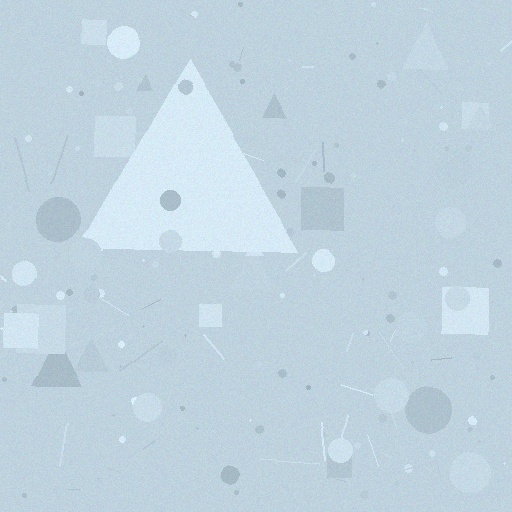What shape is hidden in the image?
A triangle is hidden in the image.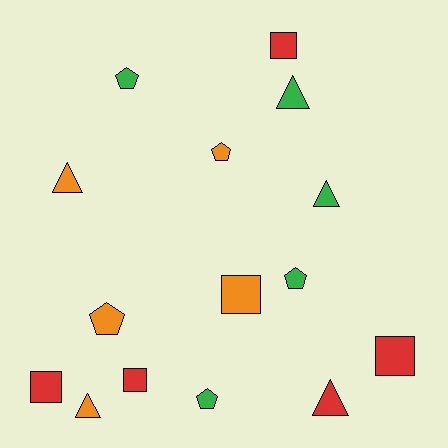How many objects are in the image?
There are 15 objects.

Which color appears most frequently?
Orange, with 5 objects.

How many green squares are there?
There are no green squares.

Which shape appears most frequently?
Pentagon, with 5 objects.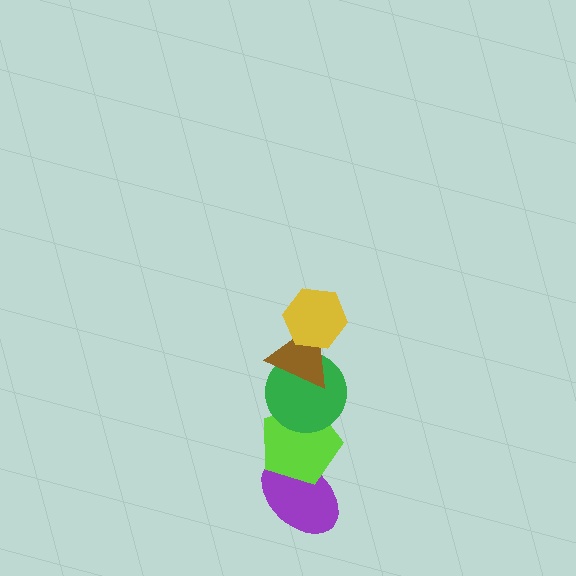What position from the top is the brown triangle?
The brown triangle is 2nd from the top.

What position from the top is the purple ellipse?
The purple ellipse is 5th from the top.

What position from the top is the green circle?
The green circle is 3rd from the top.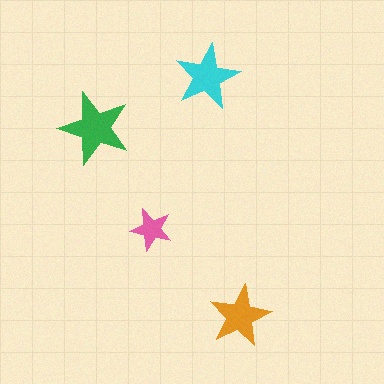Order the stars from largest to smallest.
the green one, the cyan one, the orange one, the pink one.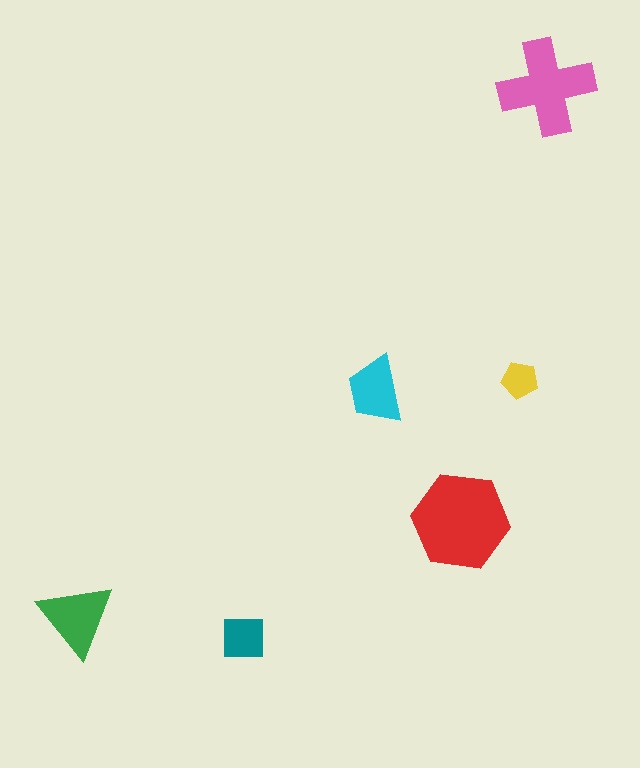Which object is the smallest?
The yellow pentagon.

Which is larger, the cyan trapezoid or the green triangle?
The green triangle.